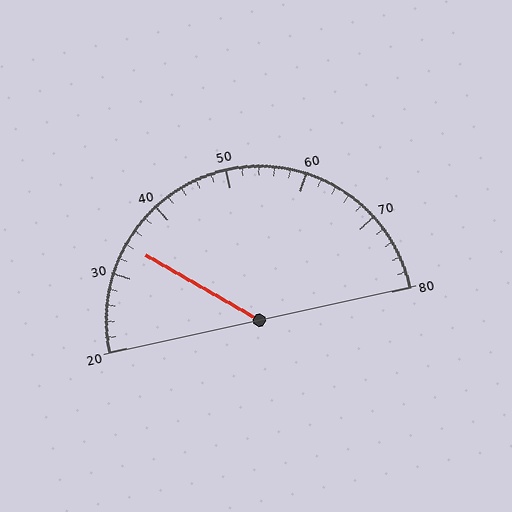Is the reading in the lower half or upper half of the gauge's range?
The reading is in the lower half of the range (20 to 80).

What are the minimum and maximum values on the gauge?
The gauge ranges from 20 to 80.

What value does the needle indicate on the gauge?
The needle indicates approximately 34.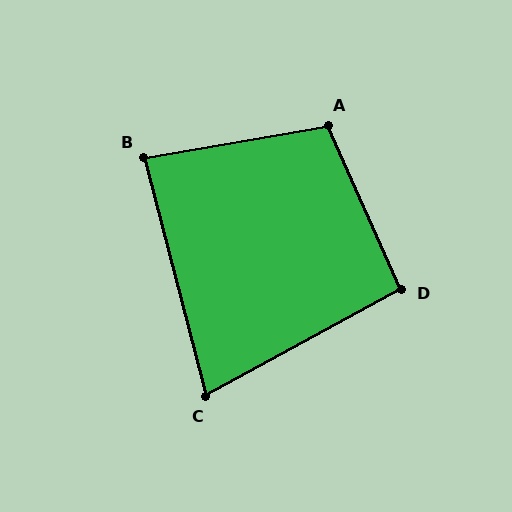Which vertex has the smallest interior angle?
C, at approximately 76 degrees.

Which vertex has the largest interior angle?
A, at approximately 104 degrees.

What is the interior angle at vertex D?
Approximately 95 degrees (approximately right).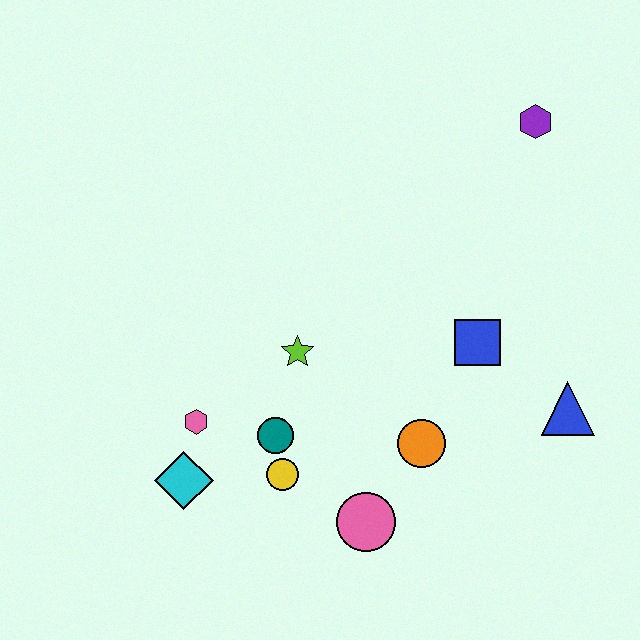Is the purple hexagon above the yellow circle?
Yes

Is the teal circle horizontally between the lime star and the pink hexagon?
Yes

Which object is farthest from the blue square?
The cyan diamond is farthest from the blue square.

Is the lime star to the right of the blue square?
No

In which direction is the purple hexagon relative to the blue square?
The purple hexagon is above the blue square.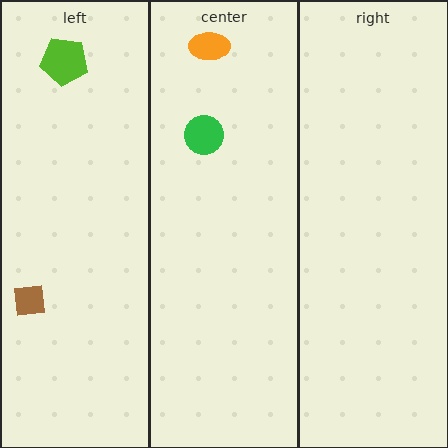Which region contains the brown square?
The left region.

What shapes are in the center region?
The orange ellipse, the green circle.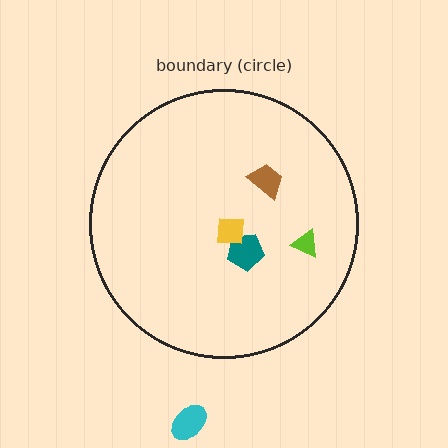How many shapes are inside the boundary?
4 inside, 1 outside.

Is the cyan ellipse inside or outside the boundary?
Outside.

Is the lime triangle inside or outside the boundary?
Inside.